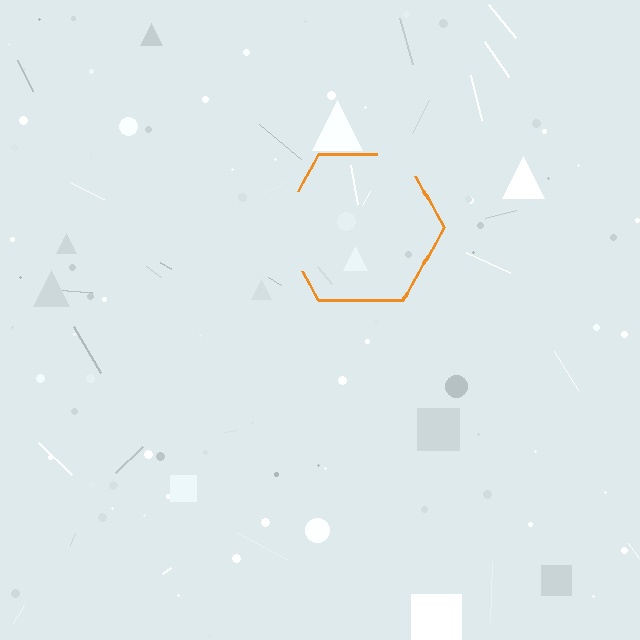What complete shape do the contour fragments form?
The contour fragments form a hexagon.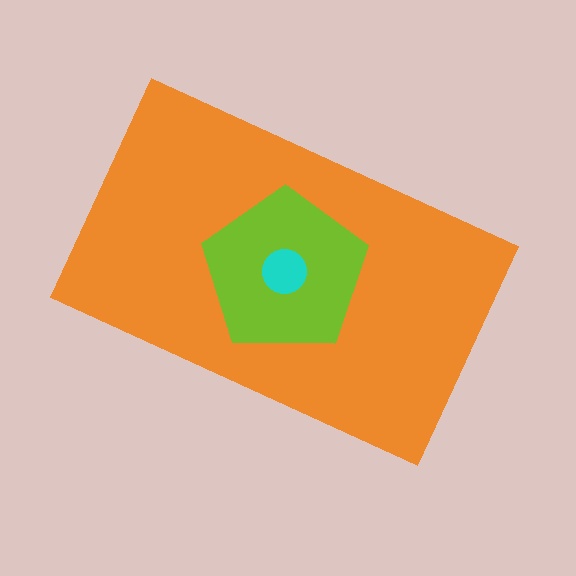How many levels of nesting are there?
3.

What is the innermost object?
The cyan circle.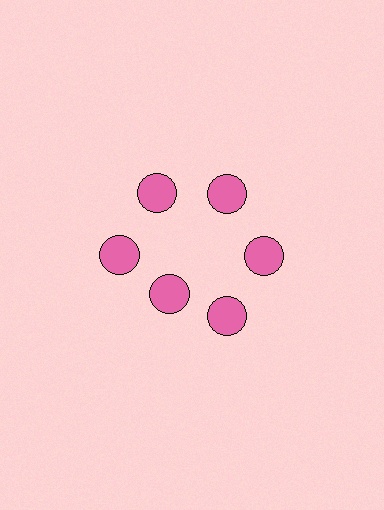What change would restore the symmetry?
The symmetry would be restored by moving it outward, back onto the ring so that all 6 circles sit at equal angles and equal distance from the center.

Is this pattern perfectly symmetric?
No. The 6 pink circles are arranged in a ring, but one element near the 7 o'clock position is pulled inward toward the center, breaking the 6-fold rotational symmetry.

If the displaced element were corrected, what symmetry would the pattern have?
It would have 6-fold rotational symmetry — the pattern would map onto itself every 60 degrees.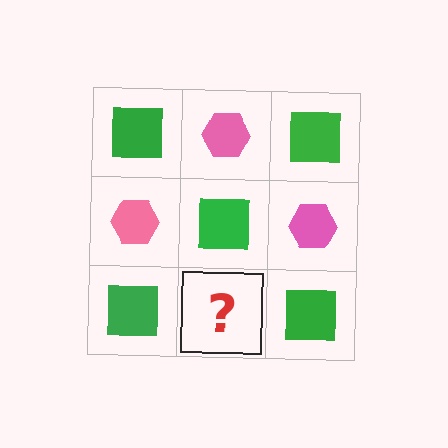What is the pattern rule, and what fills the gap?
The rule is that it alternates green square and pink hexagon in a checkerboard pattern. The gap should be filled with a pink hexagon.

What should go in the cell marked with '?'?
The missing cell should contain a pink hexagon.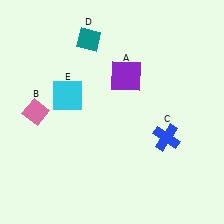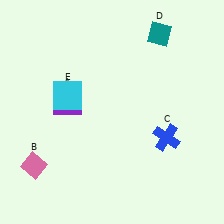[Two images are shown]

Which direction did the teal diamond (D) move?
The teal diamond (D) moved right.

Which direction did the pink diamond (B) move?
The pink diamond (B) moved down.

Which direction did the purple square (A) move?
The purple square (A) moved left.